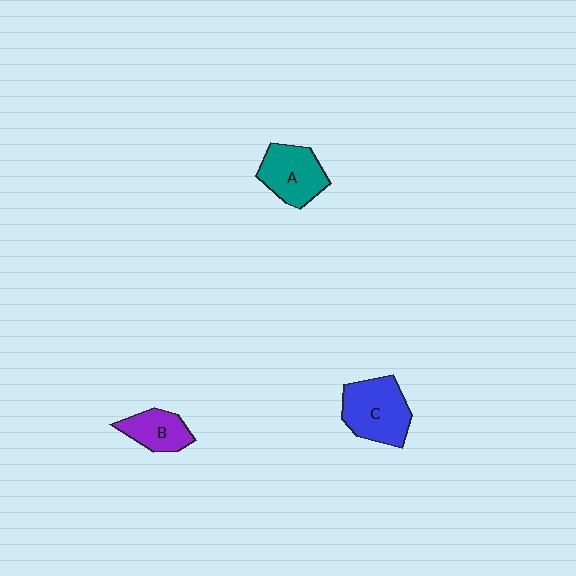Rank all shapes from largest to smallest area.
From largest to smallest: C (blue), A (teal), B (purple).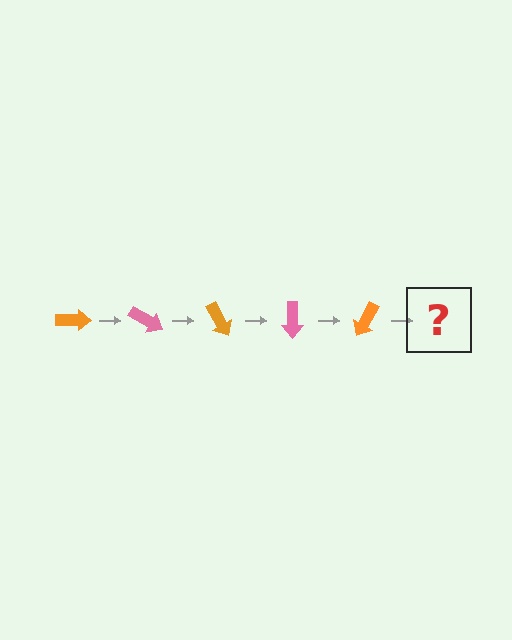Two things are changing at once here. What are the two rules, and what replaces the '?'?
The two rules are that it rotates 30 degrees each step and the color cycles through orange and pink. The '?' should be a pink arrow, rotated 150 degrees from the start.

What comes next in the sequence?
The next element should be a pink arrow, rotated 150 degrees from the start.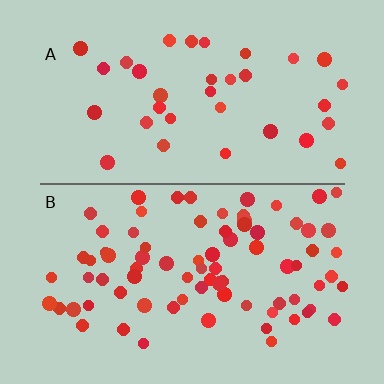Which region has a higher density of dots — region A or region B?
B (the bottom).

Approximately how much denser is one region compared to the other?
Approximately 2.2× — region B over region A.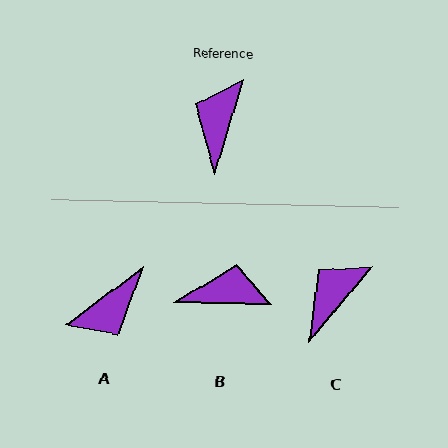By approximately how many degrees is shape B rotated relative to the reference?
Approximately 74 degrees clockwise.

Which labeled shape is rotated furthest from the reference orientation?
A, about 144 degrees away.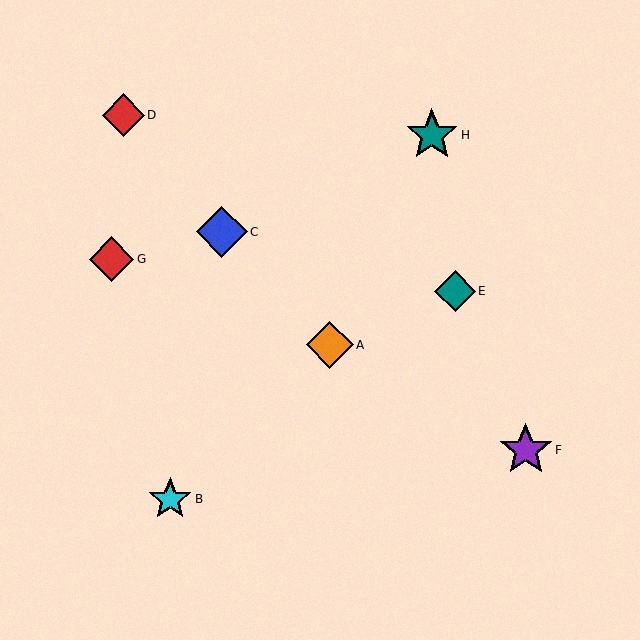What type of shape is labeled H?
Shape H is a teal star.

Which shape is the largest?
The purple star (labeled F) is the largest.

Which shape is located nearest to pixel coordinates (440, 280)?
The teal diamond (labeled E) at (455, 291) is nearest to that location.